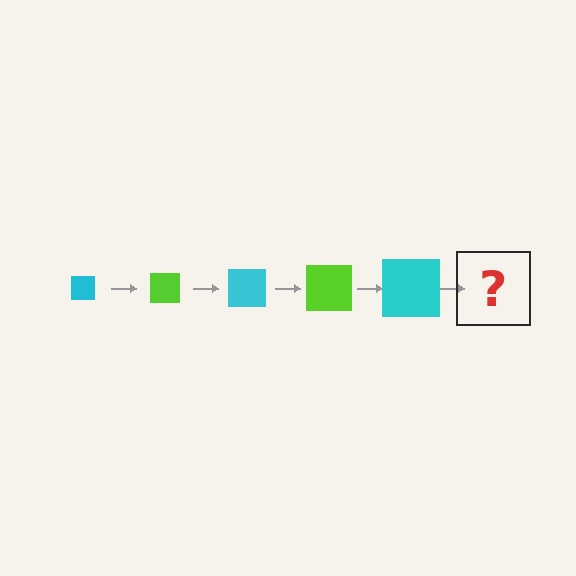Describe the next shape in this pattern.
It should be a lime square, larger than the previous one.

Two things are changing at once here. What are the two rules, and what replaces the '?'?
The two rules are that the square grows larger each step and the color cycles through cyan and lime. The '?' should be a lime square, larger than the previous one.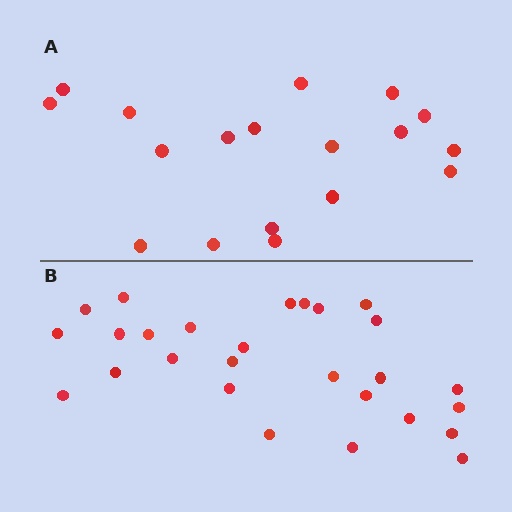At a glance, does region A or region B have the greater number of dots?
Region B (the bottom region) has more dots.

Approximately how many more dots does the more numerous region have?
Region B has roughly 8 or so more dots than region A.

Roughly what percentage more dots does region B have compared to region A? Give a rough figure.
About 50% more.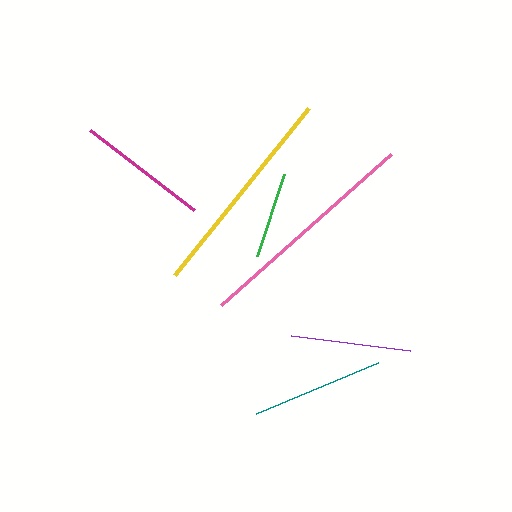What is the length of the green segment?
The green segment is approximately 86 pixels long.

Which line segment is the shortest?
The green line is the shortest at approximately 86 pixels.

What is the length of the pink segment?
The pink segment is approximately 228 pixels long.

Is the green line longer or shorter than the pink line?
The pink line is longer than the green line.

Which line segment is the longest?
The pink line is the longest at approximately 228 pixels.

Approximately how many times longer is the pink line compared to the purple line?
The pink line is approximately 1.9 times the length of the purple line.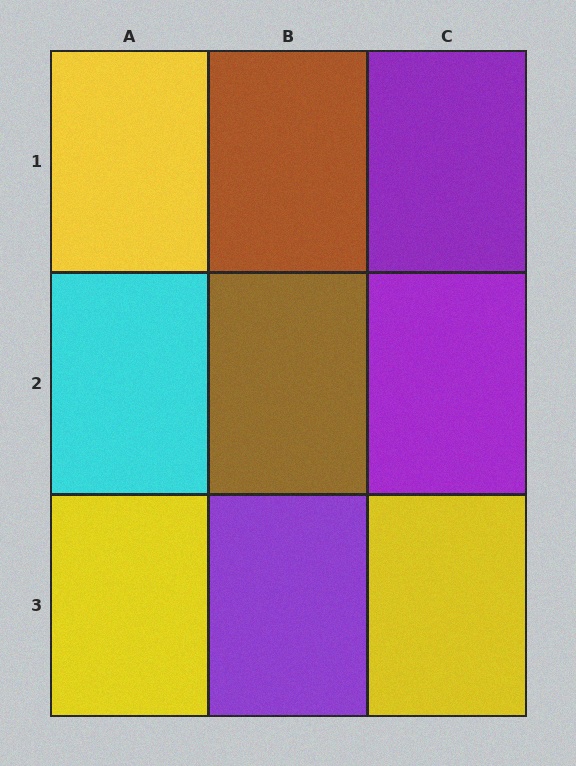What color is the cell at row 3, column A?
Yellow.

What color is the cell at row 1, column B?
Brown.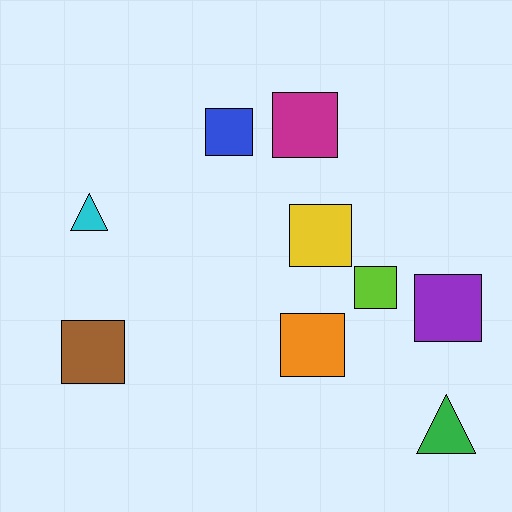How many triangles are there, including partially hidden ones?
There are 2 triangles.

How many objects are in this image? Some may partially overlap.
There are 9 objects.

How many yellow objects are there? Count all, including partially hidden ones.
There is 1 yellow object.